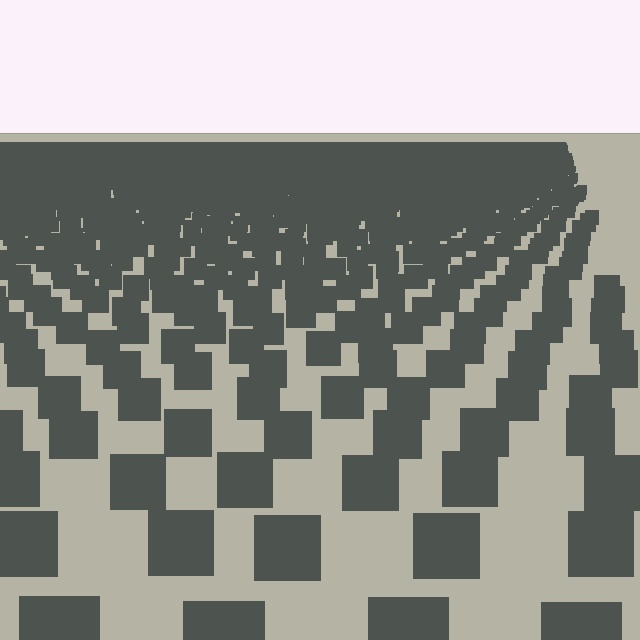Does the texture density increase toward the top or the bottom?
Density increases toward the top.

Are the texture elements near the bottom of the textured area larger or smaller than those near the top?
Larger. Near the bottom, elements are closer to the viewer and appear at a bigger on-screen size.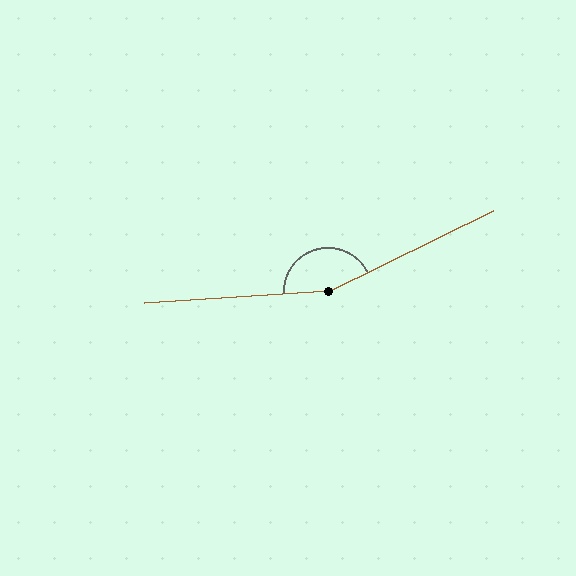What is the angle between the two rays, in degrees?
Approximately 158 degrees.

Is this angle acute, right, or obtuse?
It is obtuse.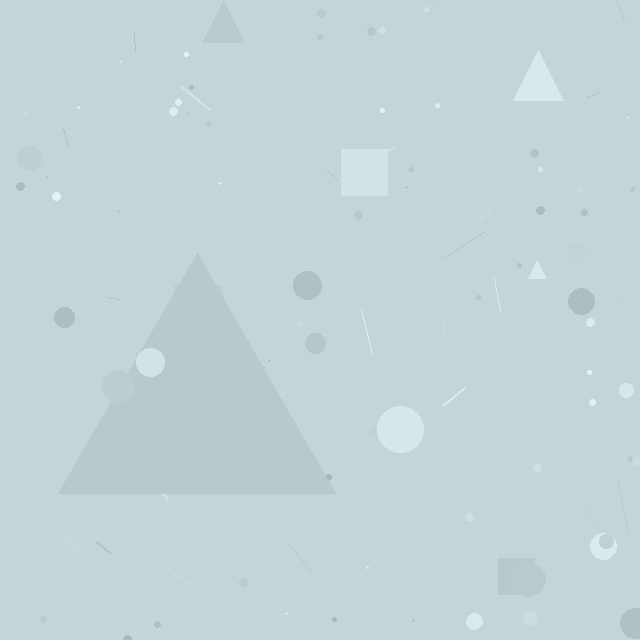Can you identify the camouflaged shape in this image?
The camouflaged shape is a triangle.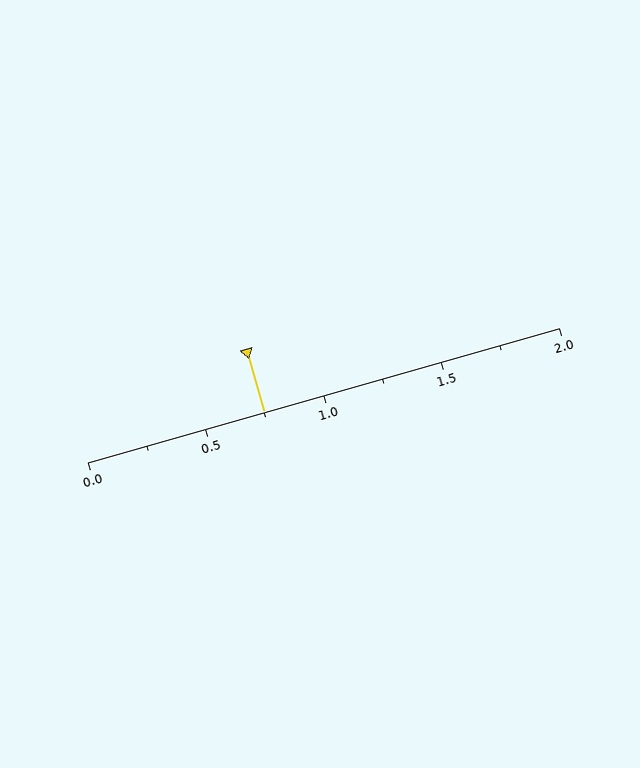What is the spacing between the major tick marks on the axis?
The major ticks are spaced 0.5 apart.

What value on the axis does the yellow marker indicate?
The marker indicates approximately 0.75.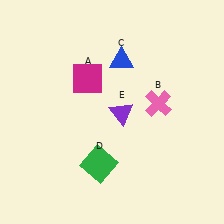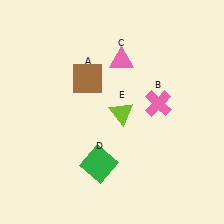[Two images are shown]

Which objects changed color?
A changed from magenta to brown. C changed from blue to pink. E changed from purple to lime.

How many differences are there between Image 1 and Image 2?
There are 3 differences between the two images.